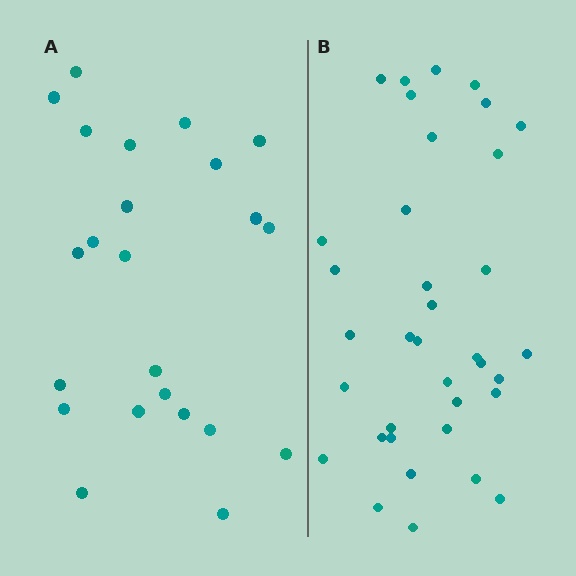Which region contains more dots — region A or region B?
Region B (the right region) has more dots.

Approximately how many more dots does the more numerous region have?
Region B has approximately 15 more dots than region A.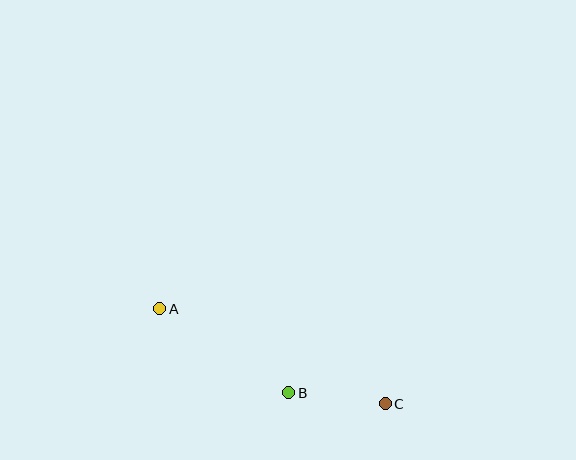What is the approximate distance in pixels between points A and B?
The distance between A and B is approximately 154 pixels.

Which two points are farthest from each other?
Points A and C are farthest from each other.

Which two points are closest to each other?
Points B and C are closest to each other.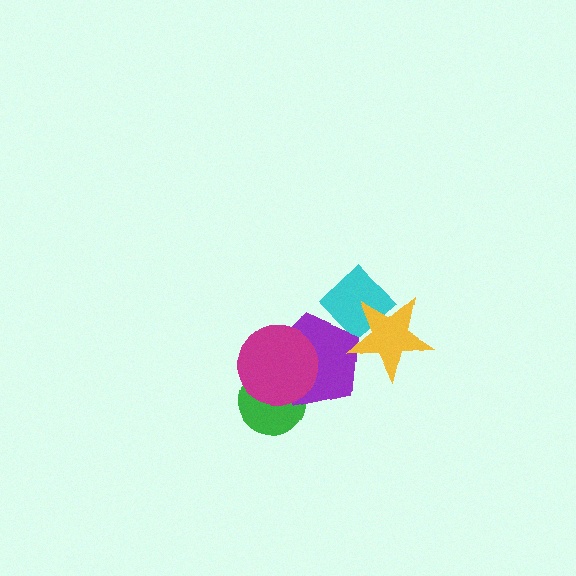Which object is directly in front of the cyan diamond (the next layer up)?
The purple pentagon is directly in front of the cyan diamond.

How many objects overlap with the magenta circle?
2 objects overlap with the magenta circle.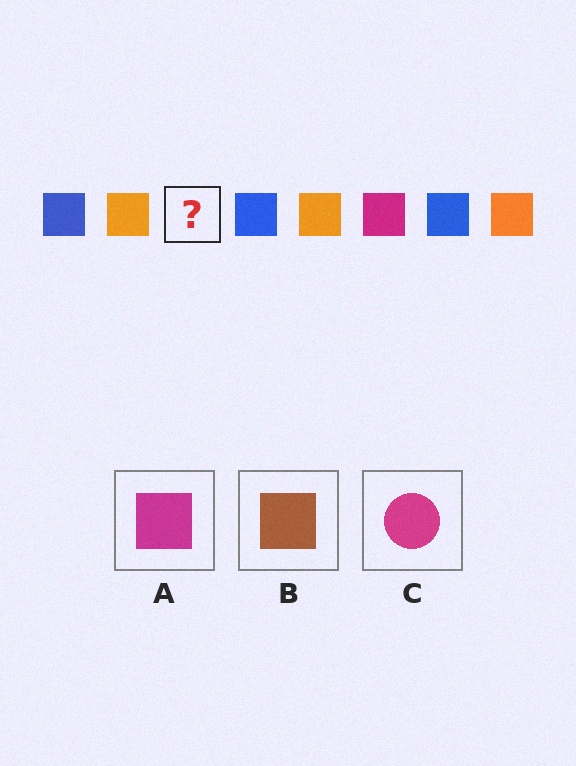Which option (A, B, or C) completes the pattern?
A.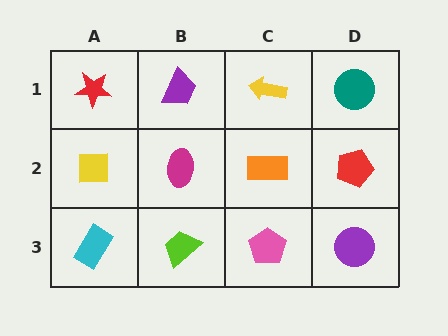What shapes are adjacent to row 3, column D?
A red pentagon (row 2, column D), a pink pentagon (row 3, column C).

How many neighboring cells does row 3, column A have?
2.